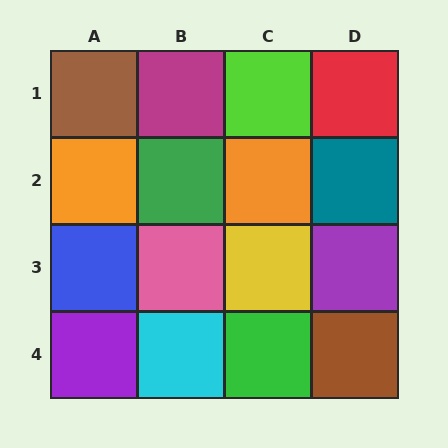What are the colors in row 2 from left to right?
Orange, green, orange, teal.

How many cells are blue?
1 cell is blue.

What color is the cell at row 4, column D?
Brown.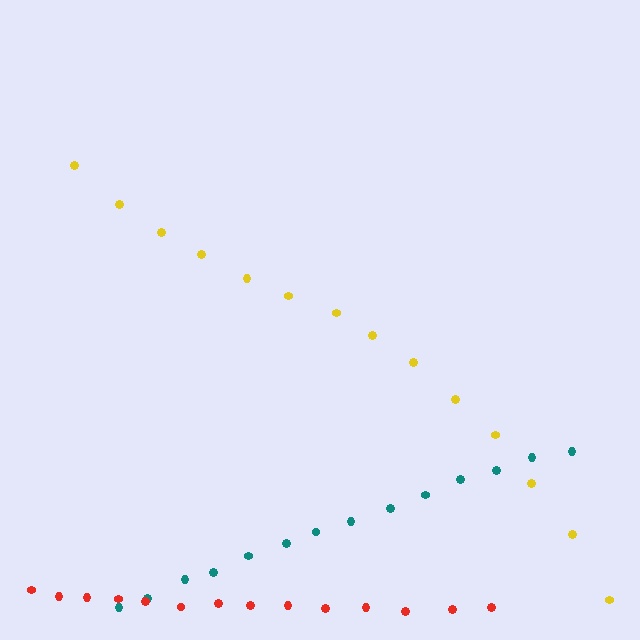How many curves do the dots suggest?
There are 3 distinct paths.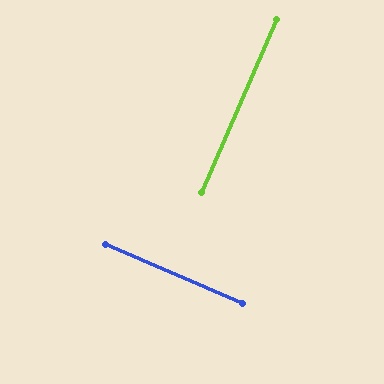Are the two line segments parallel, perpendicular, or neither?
Perpendicular — they meet at approximately 90°.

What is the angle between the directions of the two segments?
Approximately 90 degrees.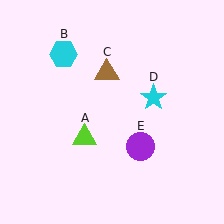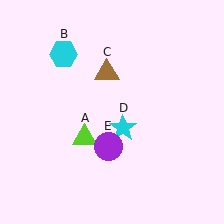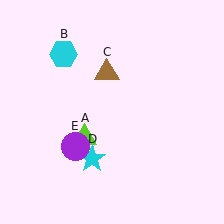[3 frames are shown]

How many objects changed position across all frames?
2 objects changed position: cyan star (object D), purple circle (object E).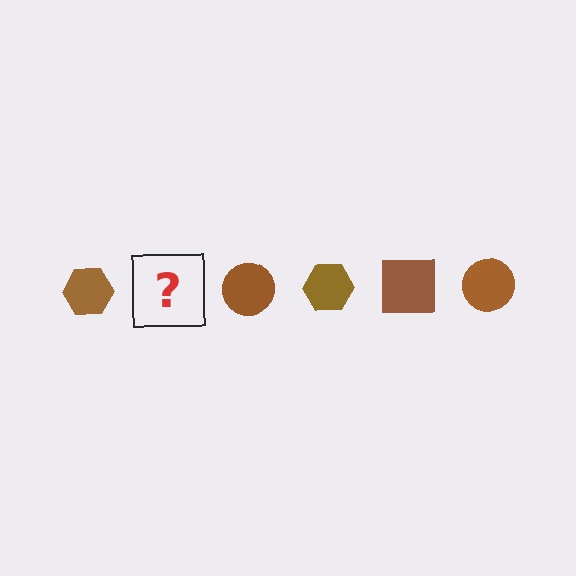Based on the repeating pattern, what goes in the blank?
The blank should be a brown square.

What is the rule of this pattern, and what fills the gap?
The rule is that the pattern cycles through hexagon, square, circle shapes in brown. The gap should be filled with a brown square.